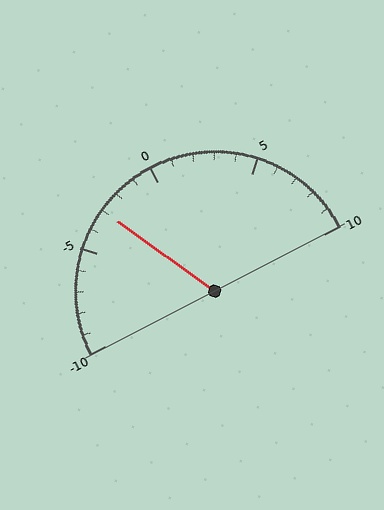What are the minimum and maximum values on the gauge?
The gauge ranges from -10 to 10.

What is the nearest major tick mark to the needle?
The nearest major tick mark is -5.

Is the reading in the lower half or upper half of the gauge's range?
The reading is in the lower half of the range (-10 to 10).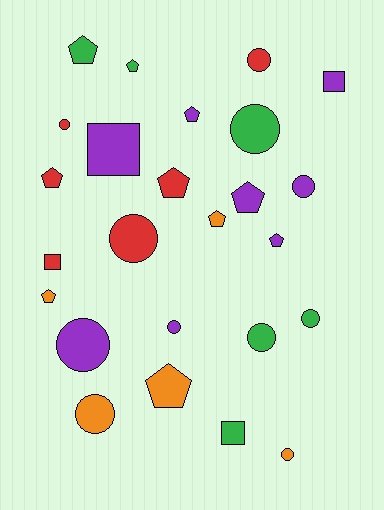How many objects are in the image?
There are 25 objects.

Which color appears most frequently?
Purple, with 8 objects.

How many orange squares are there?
There are no orange squares.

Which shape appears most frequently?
Circle, with 11 objects.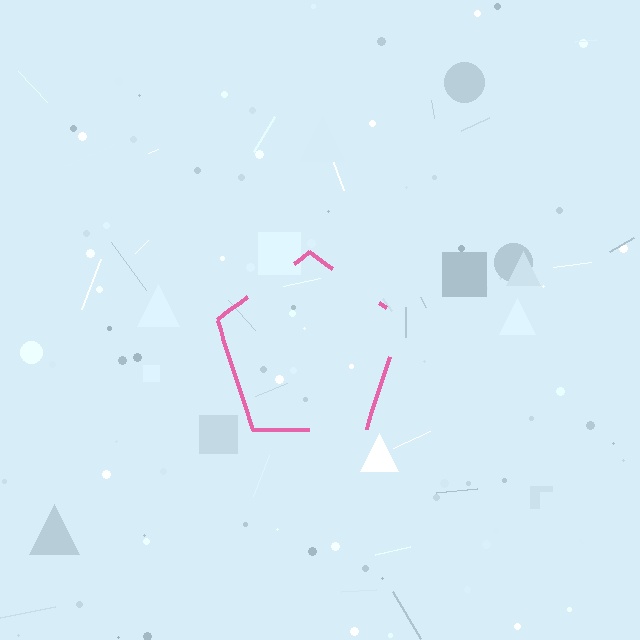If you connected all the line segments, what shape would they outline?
They would outline a pentagon.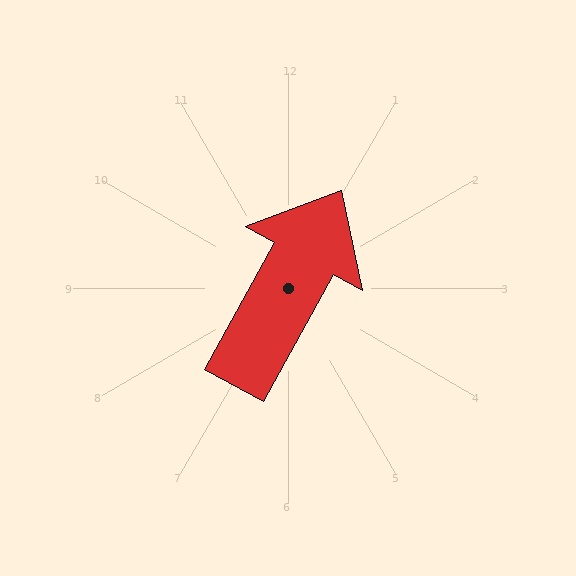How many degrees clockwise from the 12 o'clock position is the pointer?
Approximately 29 degrees.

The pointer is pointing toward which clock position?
Roughly 1 o'clock.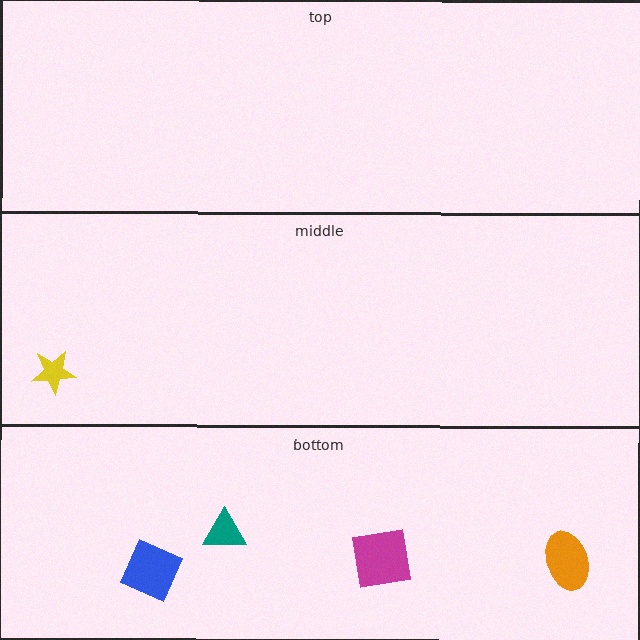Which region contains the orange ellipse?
The bottom region.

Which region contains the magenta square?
The bottom region.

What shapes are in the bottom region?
The blue diamond, the magenta square, the orange ellipse, the teal triangle.